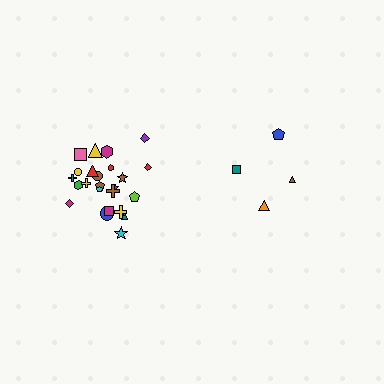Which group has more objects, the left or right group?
The left group.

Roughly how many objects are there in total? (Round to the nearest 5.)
Roughly 30 objects in total.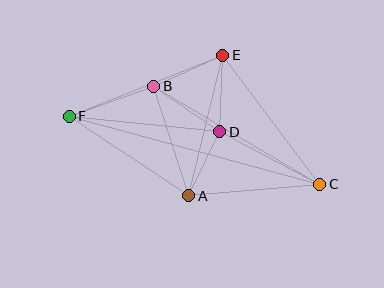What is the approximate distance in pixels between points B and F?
The distance between B and F is approximately 90 pixels.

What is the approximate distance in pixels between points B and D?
The distance between B and D is approximately 80 pixels.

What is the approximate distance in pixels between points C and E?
The distance between C and E is approximately 161 pixels.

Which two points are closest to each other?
Points A and D are closest to each other.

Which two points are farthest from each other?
Points C and F are farthest from each other.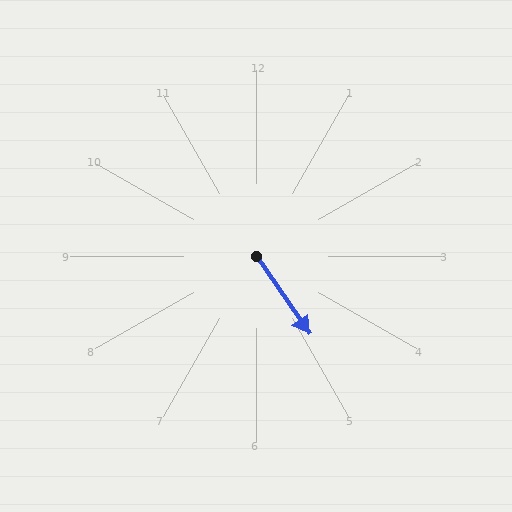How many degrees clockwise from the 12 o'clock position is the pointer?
Approximately 146 degrees.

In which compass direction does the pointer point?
Southeast.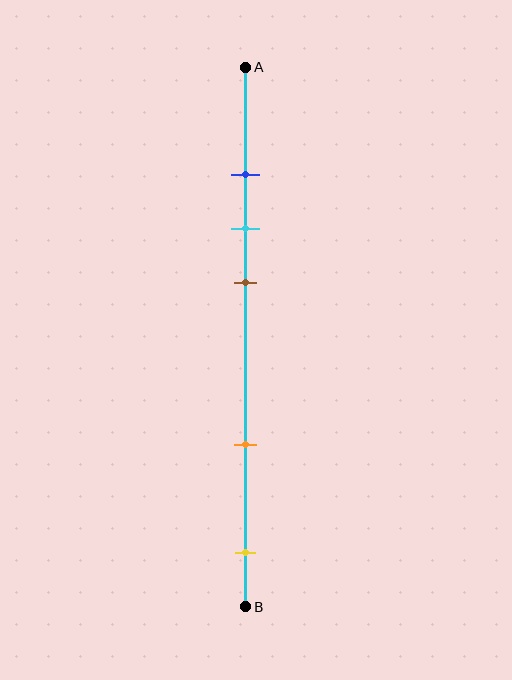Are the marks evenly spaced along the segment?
No, the marks are not evenly spaced.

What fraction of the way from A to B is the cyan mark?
The cyan mark is approximately 30% (0.3) of the way from A to B.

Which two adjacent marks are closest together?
The blue and cyan marks are the closest adjacent pair.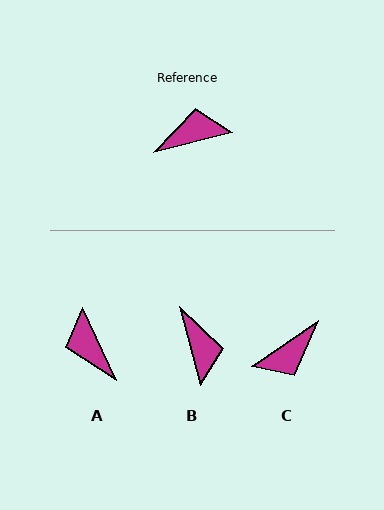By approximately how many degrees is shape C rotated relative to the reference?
Approximately 160 degrees clockwise.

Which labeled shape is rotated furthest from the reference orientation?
C, about 160 degrees away.